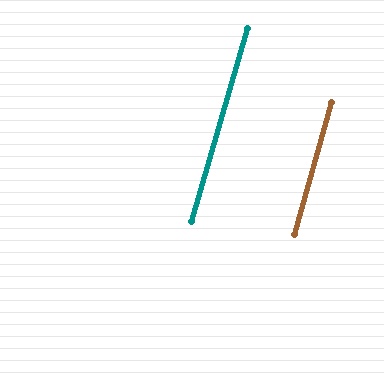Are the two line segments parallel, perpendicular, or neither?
Parallel — their directions differ by only 0.7°.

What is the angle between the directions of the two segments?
Approximately 1 degree.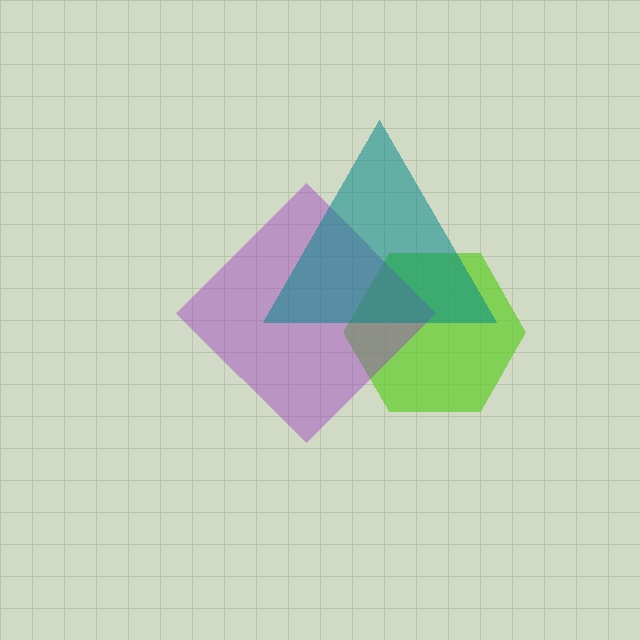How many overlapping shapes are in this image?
There are 3 overlapping shapes in the image.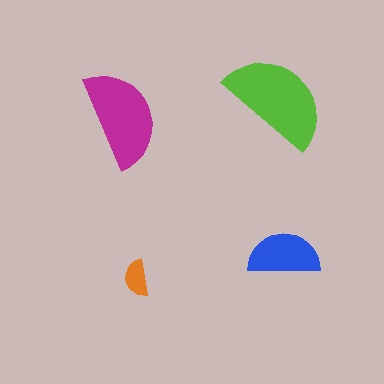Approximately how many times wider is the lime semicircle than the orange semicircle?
About 3 times wider.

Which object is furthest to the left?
The magenta semicircle is leftmost.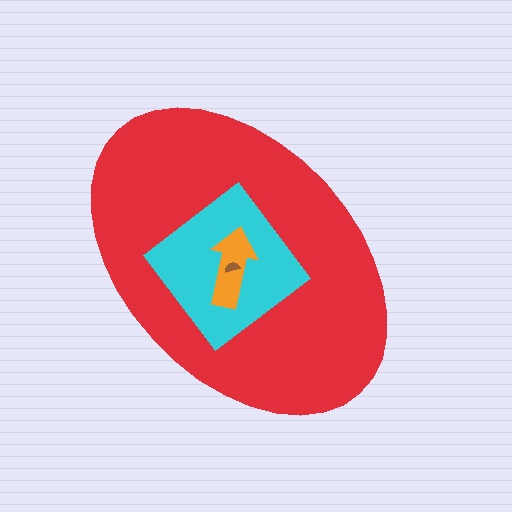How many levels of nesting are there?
4.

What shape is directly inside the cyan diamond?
The orange arrow.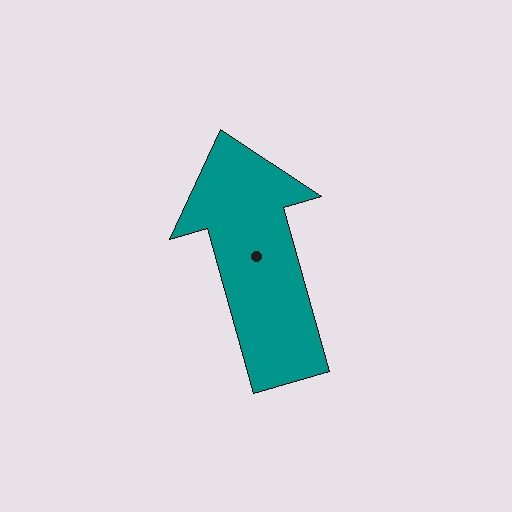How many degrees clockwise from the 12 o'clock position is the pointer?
Approximately 344 degrees.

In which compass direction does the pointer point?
North.